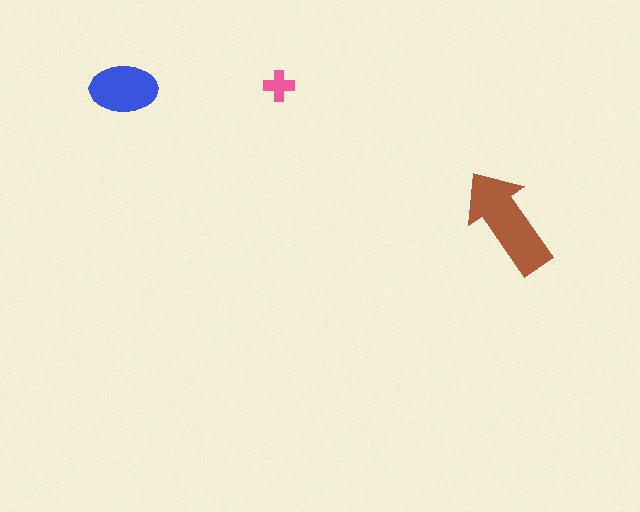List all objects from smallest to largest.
The pink cross, the blue ellipse, the brown arrow.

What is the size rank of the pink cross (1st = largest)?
3rd.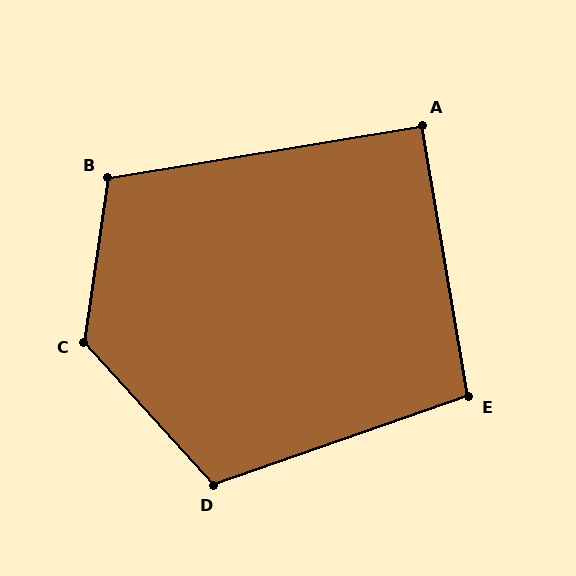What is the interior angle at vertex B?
Approximately 108 degrees (obtuse).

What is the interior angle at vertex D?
Approximately 113 degrees (obtuse).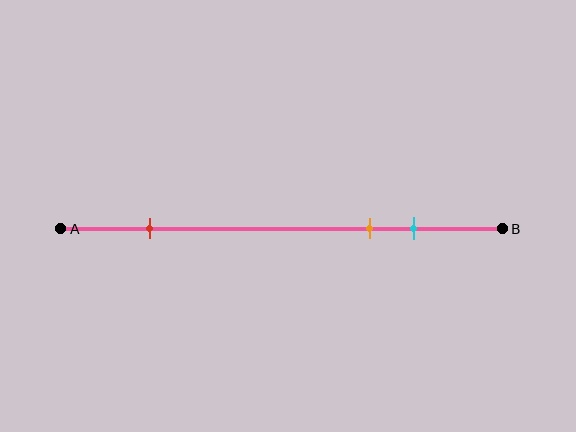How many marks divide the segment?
There are 3 marks dividing the segment.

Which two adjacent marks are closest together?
The orange and cyan marks are the closest adjacent pair.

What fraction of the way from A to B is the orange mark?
The orange mark is approximately 70% (0.7) of the way from A to B.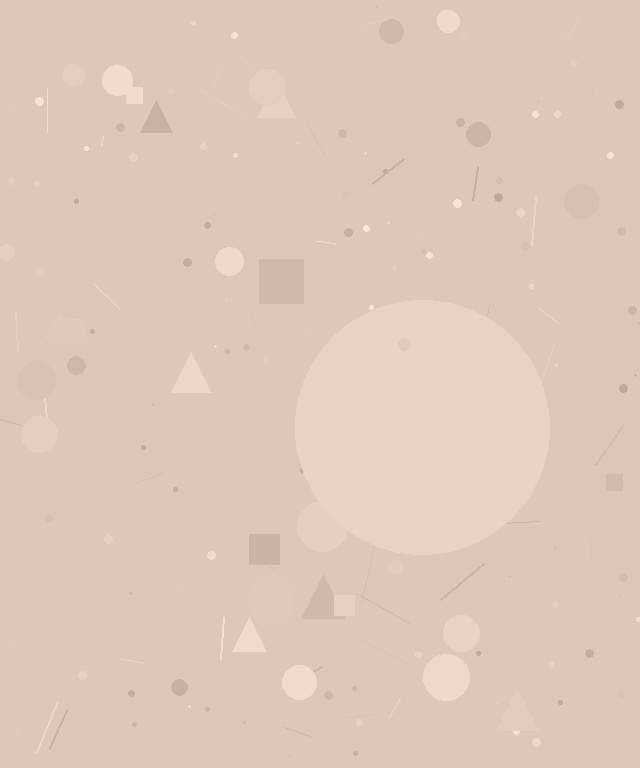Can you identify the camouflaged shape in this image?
The camouflaged shape is a circle.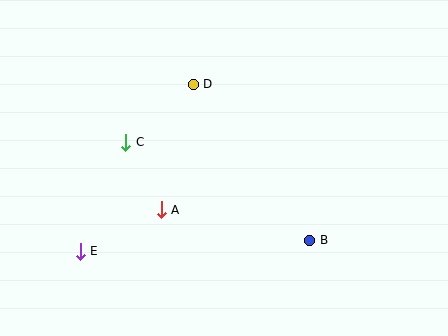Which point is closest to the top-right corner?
Point D is closest to the top-right corner.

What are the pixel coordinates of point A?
Point A is at (161, 210).